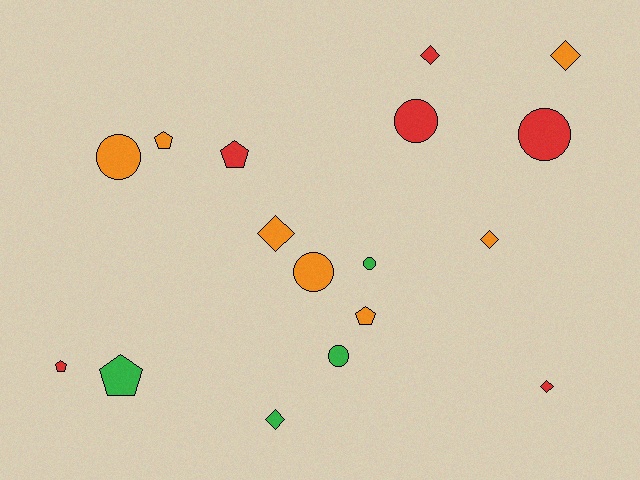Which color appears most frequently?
Orange, with 7 objects.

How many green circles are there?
There are 2 green circles.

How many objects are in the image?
There are 17 objects.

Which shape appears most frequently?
Diamond, with 6 objects.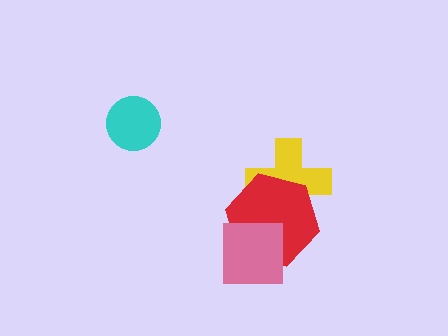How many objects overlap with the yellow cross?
1 object overlaps with the yellow cross.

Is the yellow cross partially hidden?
Yes, it is partially covered by another shape.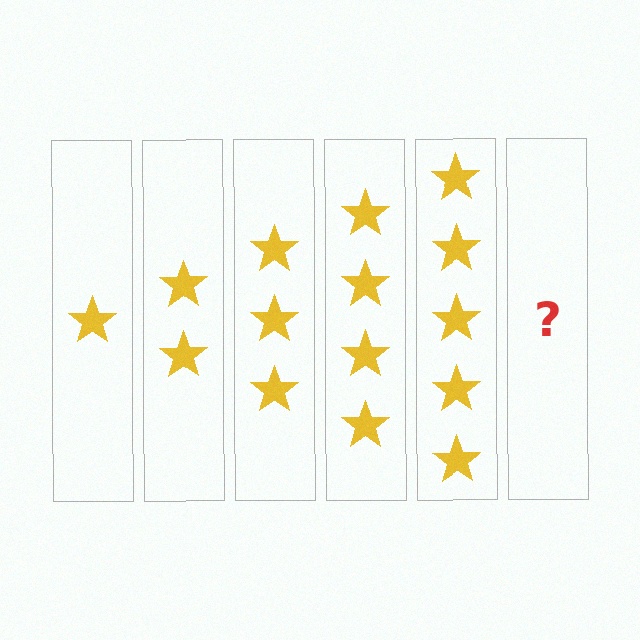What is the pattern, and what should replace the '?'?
The pattern is that each step adds one more star. The '?' should be 6 stars.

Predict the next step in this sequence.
The next step is 6 stars.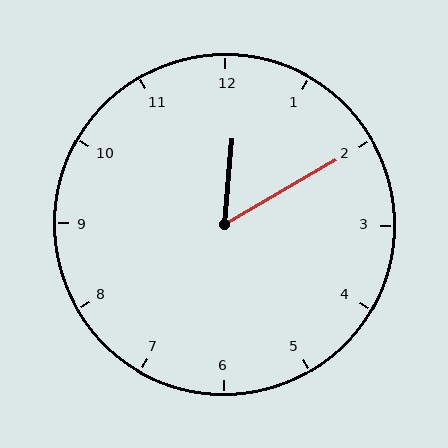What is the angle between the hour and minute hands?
Approximately 55 degrees.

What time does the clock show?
12:10.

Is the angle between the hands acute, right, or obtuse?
It is acute.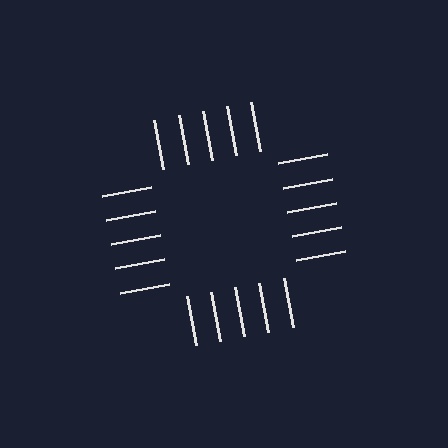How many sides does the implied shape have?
4 sides — the line-ends trace a square.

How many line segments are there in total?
20 — 5 along each of the 4 edges.